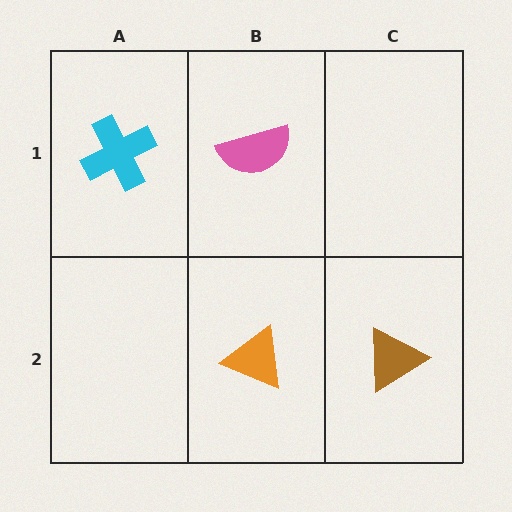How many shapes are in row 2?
2 shapes.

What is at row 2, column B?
An orange triangle.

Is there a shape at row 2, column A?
No, that cell is empty.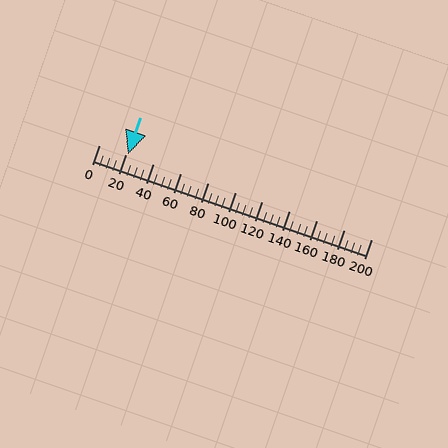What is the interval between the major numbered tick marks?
The major tick marks are spaced 20 units apart.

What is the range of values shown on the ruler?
The ruler shows values from 0 to 200.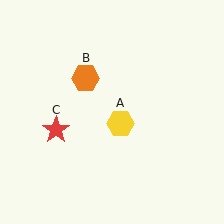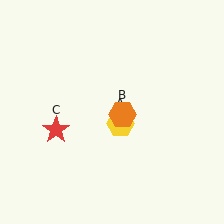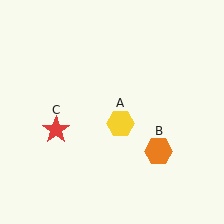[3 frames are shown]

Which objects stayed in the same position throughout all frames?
Yellow hexagon (object A) and red star (object C) remained stationary.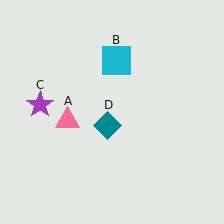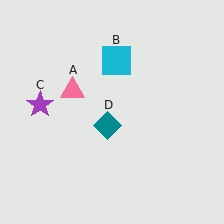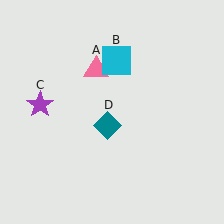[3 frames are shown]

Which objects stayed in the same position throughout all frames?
Cyan square (object B) and purple star (object C) and teal diamond (object D) remained stationary.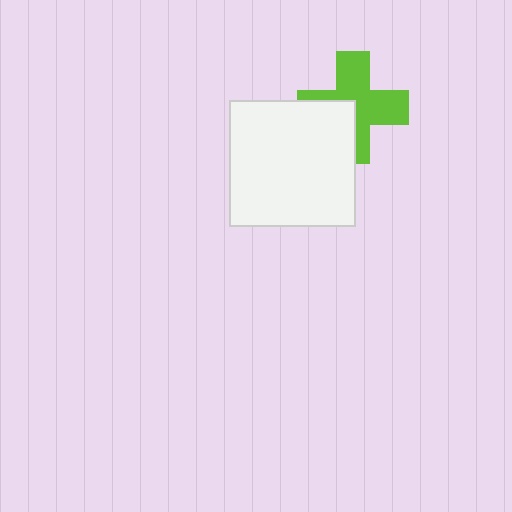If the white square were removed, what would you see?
You would see the complete lime cross.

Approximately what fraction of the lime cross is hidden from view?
Roughly 34% of the lime cross is hidden behind the white square.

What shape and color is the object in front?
The object in front is a white square.